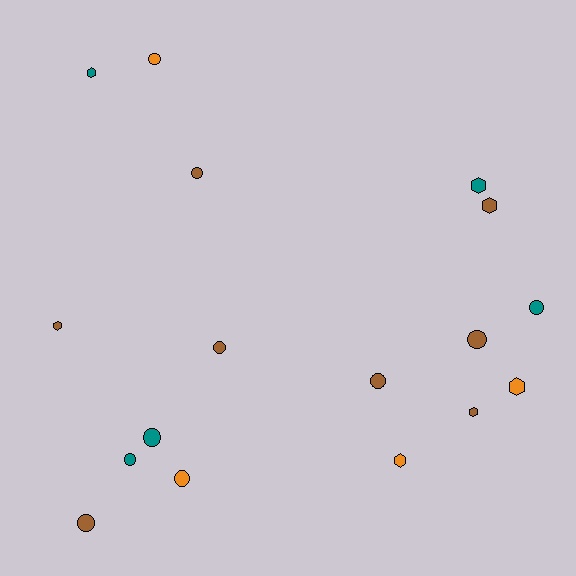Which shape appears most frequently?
Circle, with 10 objects.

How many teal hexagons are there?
There are 2 teal hexagons.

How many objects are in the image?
There are 17 objects.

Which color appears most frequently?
Brown, with 8 objects.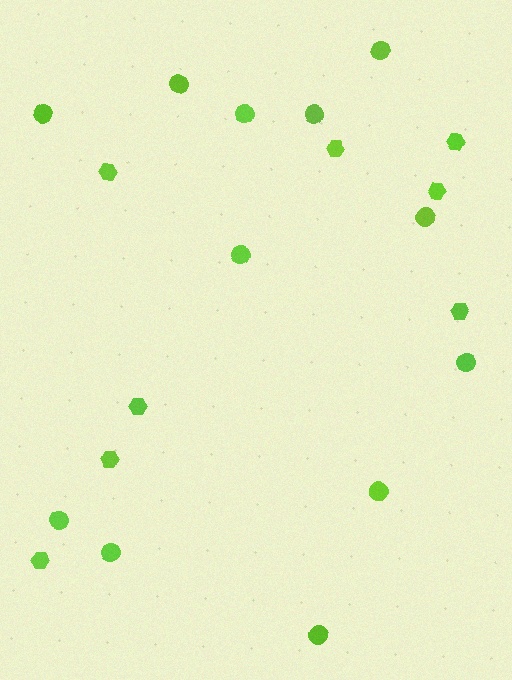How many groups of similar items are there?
There are 2 groups: one group of circles (12) and one group of hexagons (8).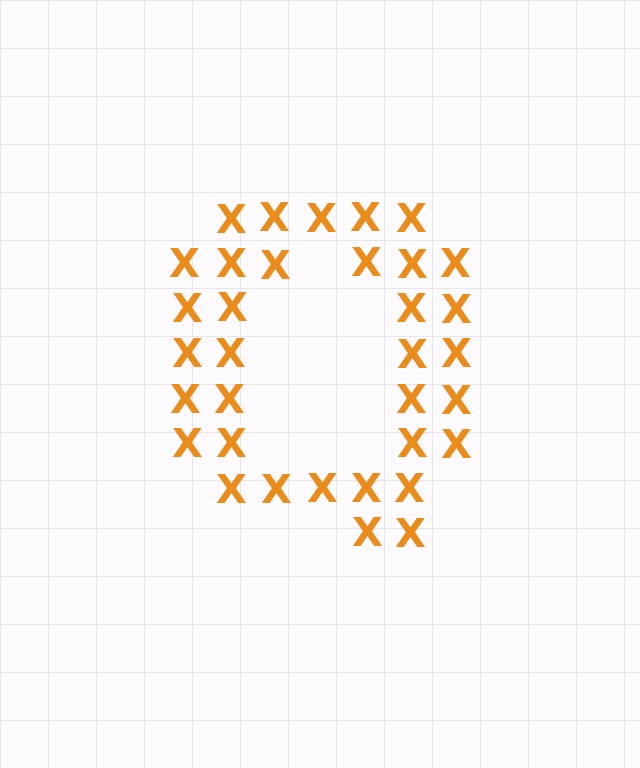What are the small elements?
The small elements are letter X's.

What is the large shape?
The large shape is the letter Q.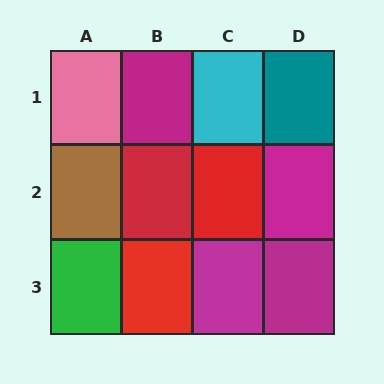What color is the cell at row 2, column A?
Brown.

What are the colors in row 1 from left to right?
Pink, magenta, cyan, teal.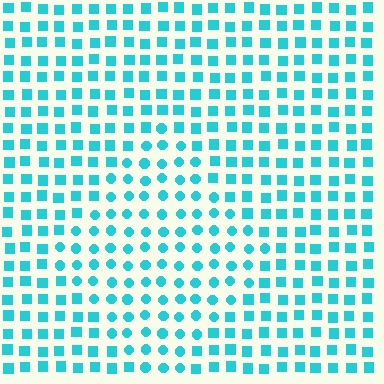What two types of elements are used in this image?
The image uses circles inside the diamond region and squares outside it.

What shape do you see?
I see a diamond.